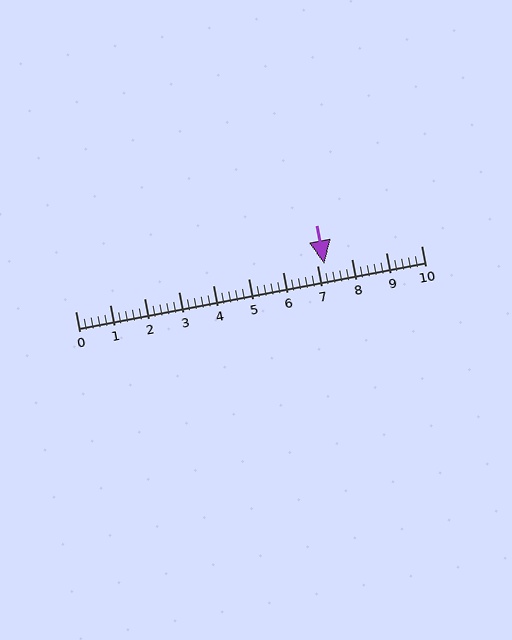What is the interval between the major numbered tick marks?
The major tick marks are spaced 1 units apart.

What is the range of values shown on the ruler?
The ruler shows values from 0 to 10.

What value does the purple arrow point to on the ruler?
The purple arrow points to approximately 7.2.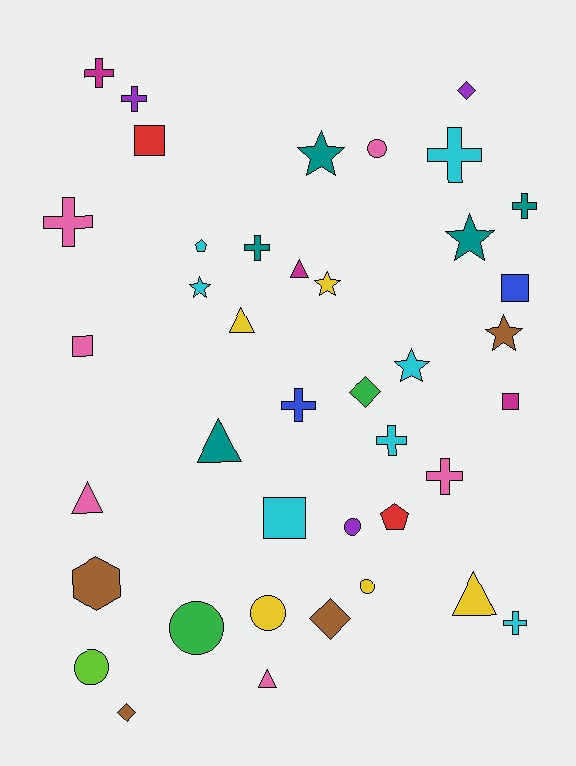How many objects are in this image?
There are 40 objects.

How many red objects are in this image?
There are 2 red objects.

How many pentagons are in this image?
There are 2 pentagons.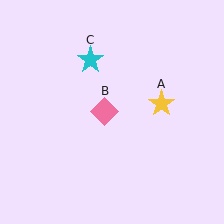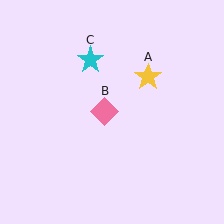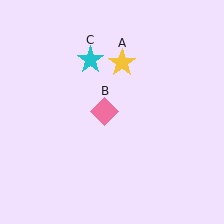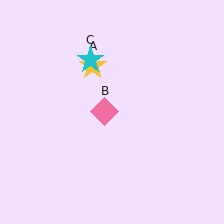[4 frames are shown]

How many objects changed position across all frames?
1 object changed position: yellow star (object A).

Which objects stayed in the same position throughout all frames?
Pink diamond (object B) and cyan star (object C) remained stationary.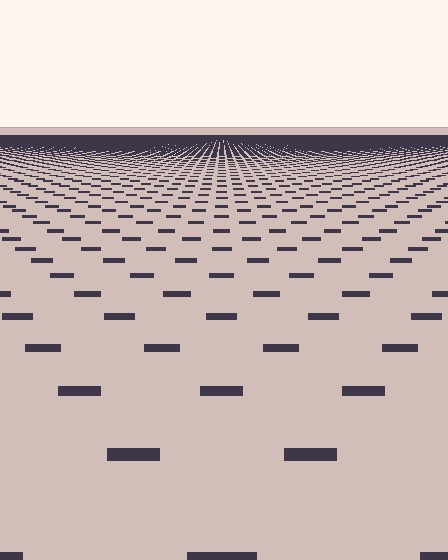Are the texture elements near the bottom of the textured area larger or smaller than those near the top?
Larger. Near the bottom, elements are closer to the viewer and appear at a bigger on-screen size.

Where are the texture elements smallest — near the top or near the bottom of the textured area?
Near the top.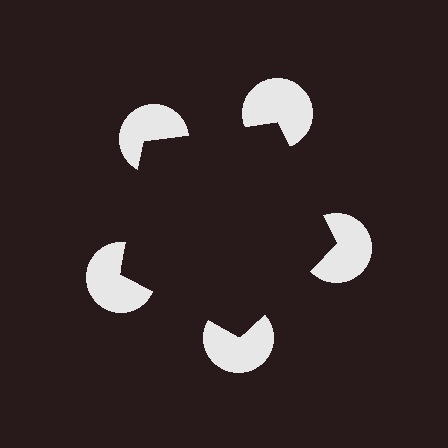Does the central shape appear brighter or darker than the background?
It typically appears slightly darker than the background, even though no actual brightness change is drawn.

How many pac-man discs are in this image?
There are 5 — one at each vertex of the illusory pentagon.